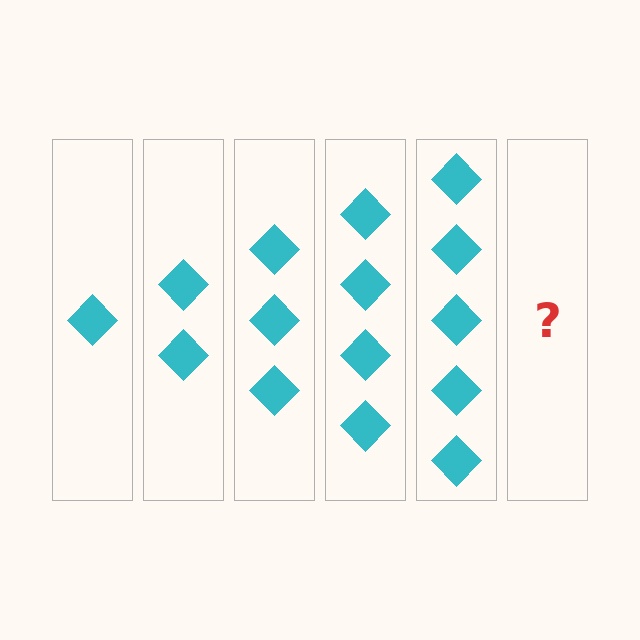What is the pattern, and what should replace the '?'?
The pattern is that each step adds one more diamond. The '?' should be 6 diamonds.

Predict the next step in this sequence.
The next step is 6 diamonds.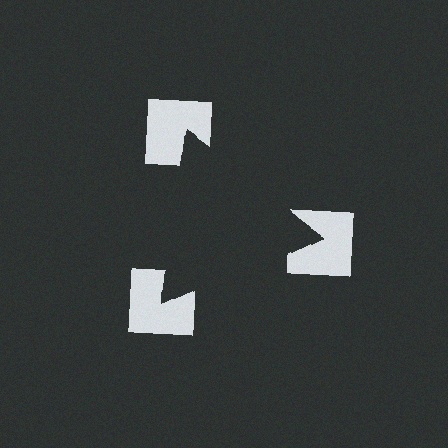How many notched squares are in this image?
There are 3 — one at each vertex of the illusory triangle.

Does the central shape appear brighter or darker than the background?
It typically appears slightly darker than the background, even though no actual brightness change is drawn.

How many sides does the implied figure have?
3 sides.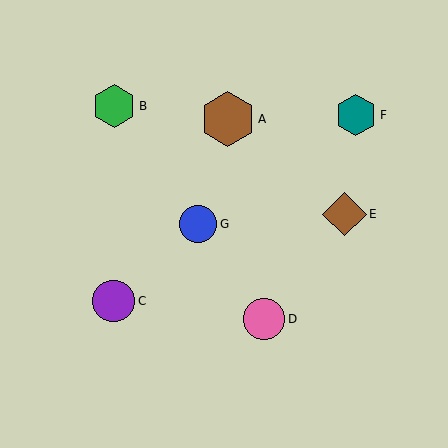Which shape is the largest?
The brown hexagon (labeled A) is the largest.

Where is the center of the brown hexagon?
The center of the brown hexagon is at (228, 119).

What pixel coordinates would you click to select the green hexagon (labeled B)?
Click at (114, 106) to select the green hexagon B.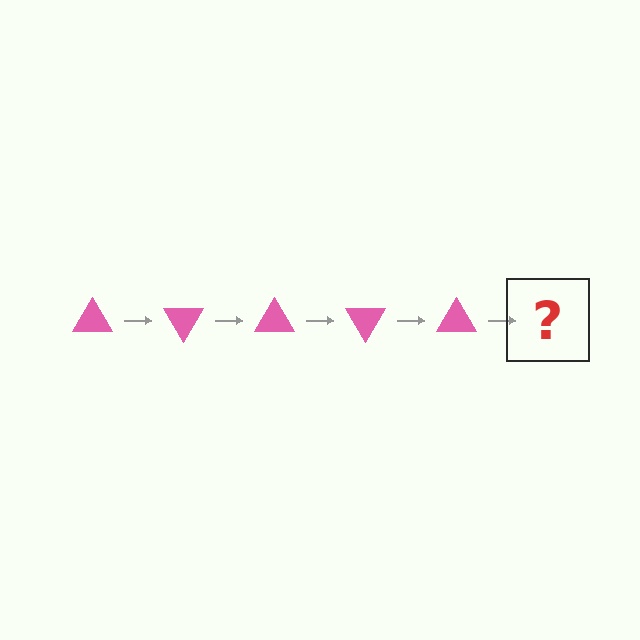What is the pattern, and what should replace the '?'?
The pattern is that the triangle rotates 60 degrees each step. The '?' should be a pink triangle rotated 300 degrees.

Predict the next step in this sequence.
The next step is a pink triangle rotated 300 degrees.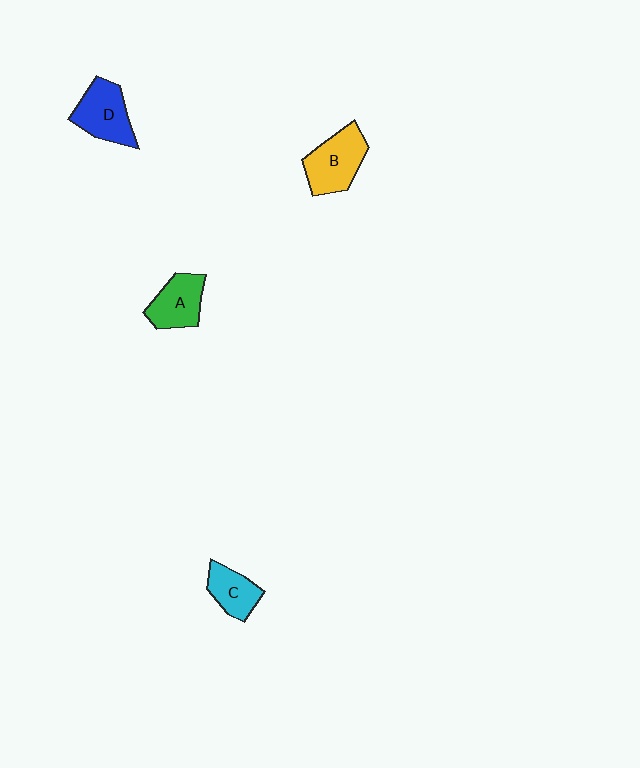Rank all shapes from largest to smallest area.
From largest to smallest: B (yellow), D (blue), A (green), C (cyan).